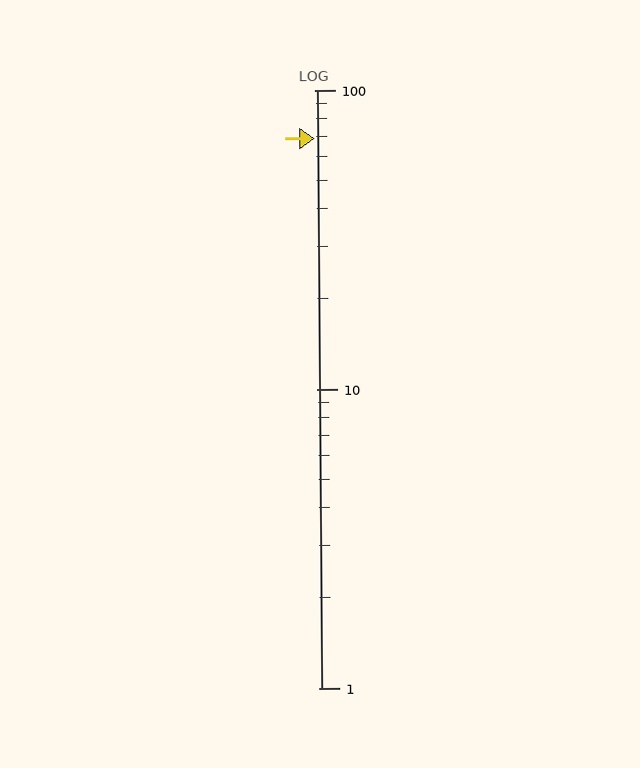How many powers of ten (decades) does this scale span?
The scale spans 2 decades, from 1 to 100.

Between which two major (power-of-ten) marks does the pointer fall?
The pointer is between 10 and 100.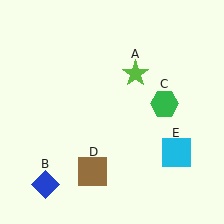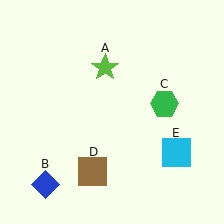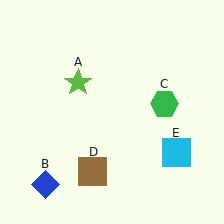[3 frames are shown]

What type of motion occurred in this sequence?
The lime star (object A) rotated counterclockwise around the center of the scene.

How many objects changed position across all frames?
1 object changed position: lime star (object A).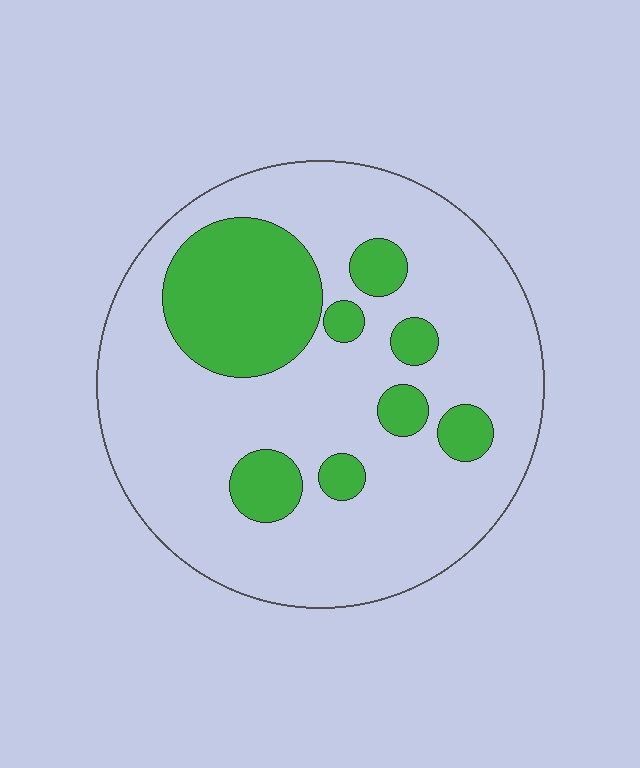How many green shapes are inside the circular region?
8.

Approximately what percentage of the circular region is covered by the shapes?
Approximately 25%.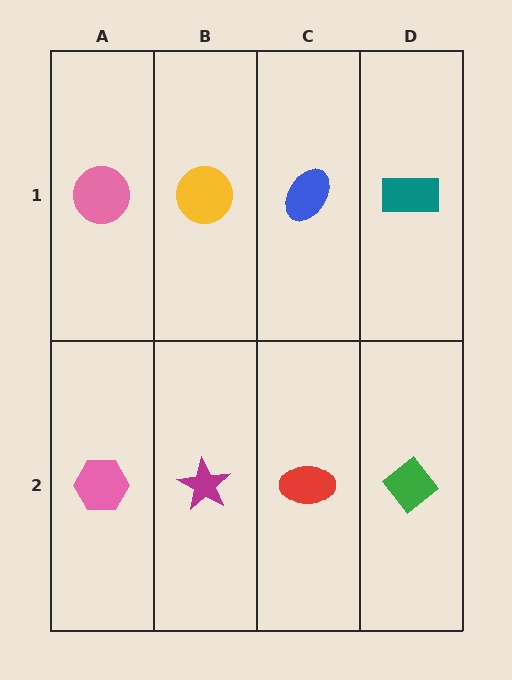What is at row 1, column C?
A blue ellipse.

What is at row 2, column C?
A red ellipse.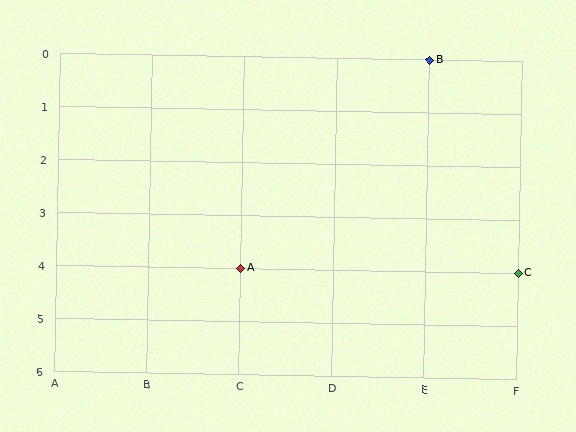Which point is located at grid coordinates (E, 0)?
Point B is at (E, 0).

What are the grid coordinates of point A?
Point A is at grid coordinates (C, 4).